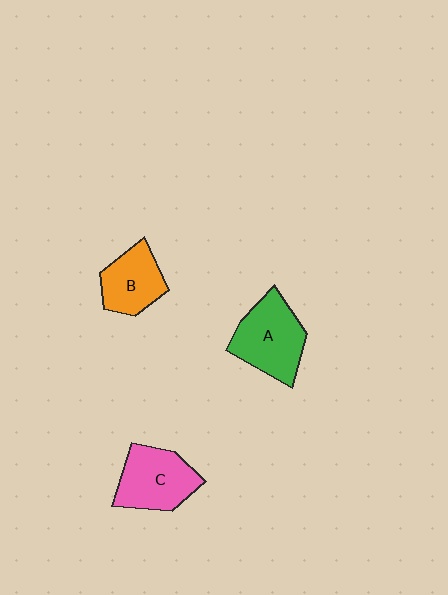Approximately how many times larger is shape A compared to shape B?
Approximately 1.3 times.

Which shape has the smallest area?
Shape B (orange).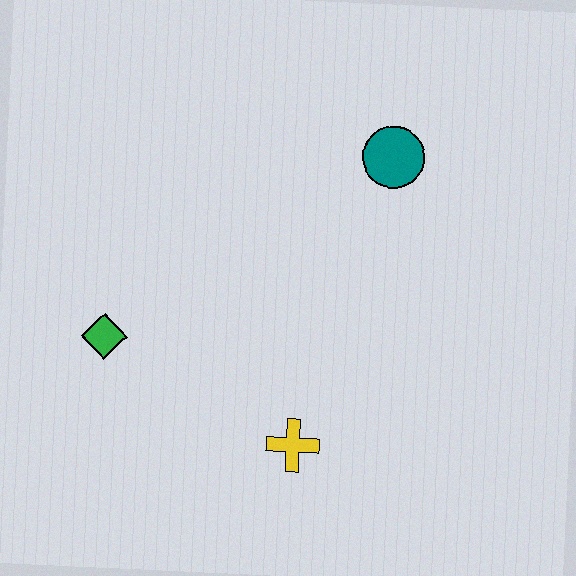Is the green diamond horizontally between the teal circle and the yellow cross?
No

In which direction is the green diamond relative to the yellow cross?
The green diamond is to the left of the yellow cross.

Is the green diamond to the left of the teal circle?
Yes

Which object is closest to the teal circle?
The yellow cross is closest to the teal circle.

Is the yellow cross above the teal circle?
No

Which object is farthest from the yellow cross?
The teal circle is farthest from the yellow cross.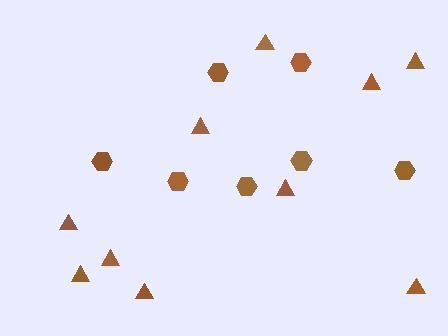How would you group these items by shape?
There are 2 groups: one group of triangles (10) and one group of hexagons (7).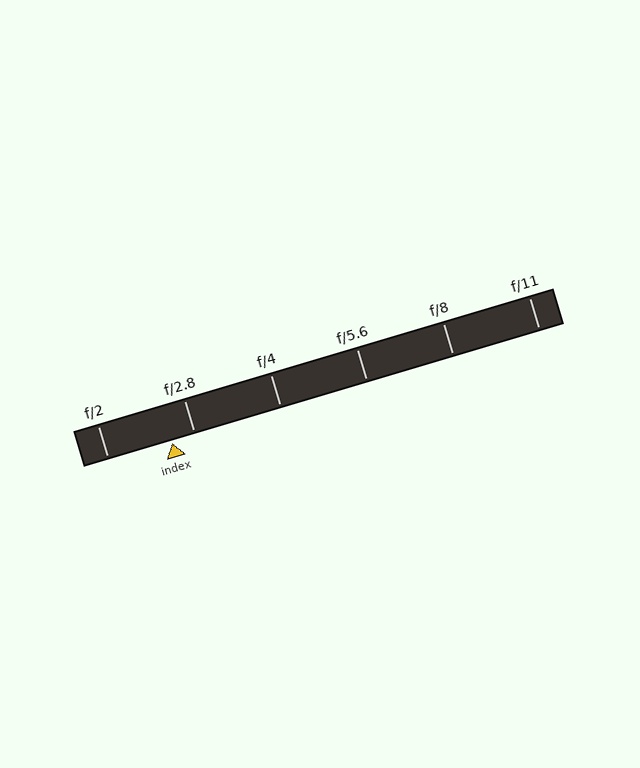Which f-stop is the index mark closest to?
The index mark is closest to f/2.8.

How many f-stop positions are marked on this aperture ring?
There are 6 f-stop positions marked.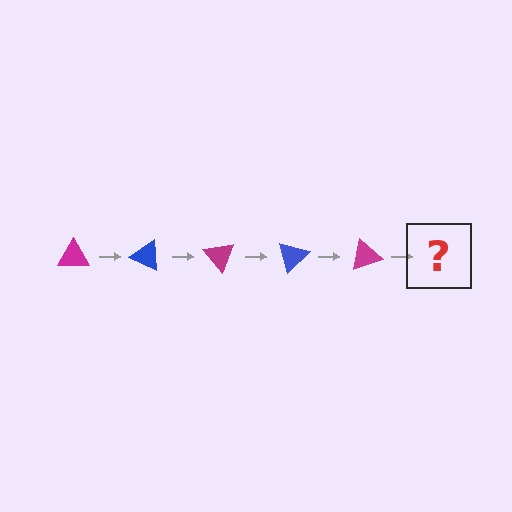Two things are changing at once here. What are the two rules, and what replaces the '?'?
The two rules are that it rotates 25 degrees each step and the color cycles through magenta and blue. The '?' should be a blue triangle, rotated 125 degrees from the start.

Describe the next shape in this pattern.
It should be a blue triangle, rotated 125 degrees from the start.